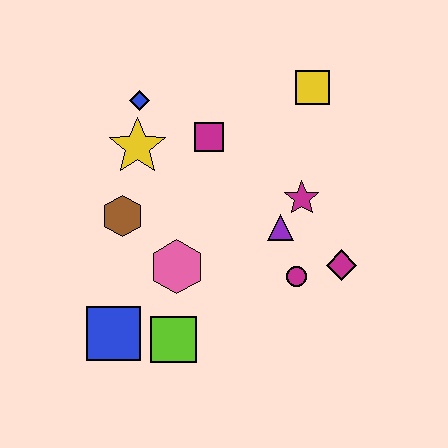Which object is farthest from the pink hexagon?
The yellow square is farthest from the pink hexagon.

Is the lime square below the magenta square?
Yes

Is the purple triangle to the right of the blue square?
Yes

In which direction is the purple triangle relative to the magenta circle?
The purple triangle is above the magenta circle.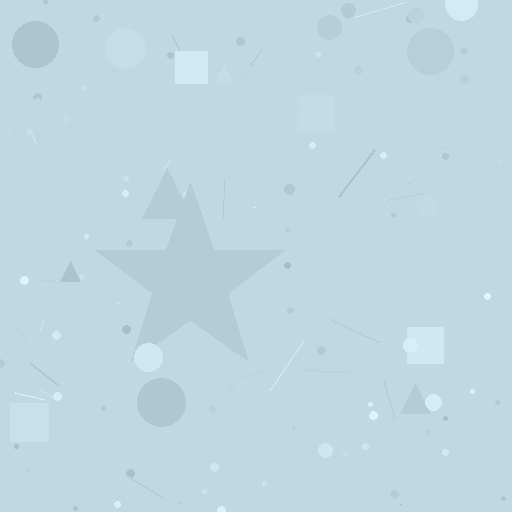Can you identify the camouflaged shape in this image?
The camouflaged shape is a star.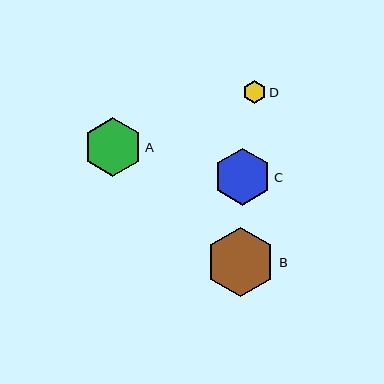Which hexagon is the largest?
Hexagon B is the largest with a size of approximately 70 pixels.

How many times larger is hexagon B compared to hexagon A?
Hexagon B is approximately 1.2 times the size of hexagon A.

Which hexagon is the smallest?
Hexagon D is the smallest with a size of approximately 23 pixels.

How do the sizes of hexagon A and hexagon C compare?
Hexagon A and hexagon C are approximately the same size.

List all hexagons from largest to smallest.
From largest to smallest: B, A, C, D.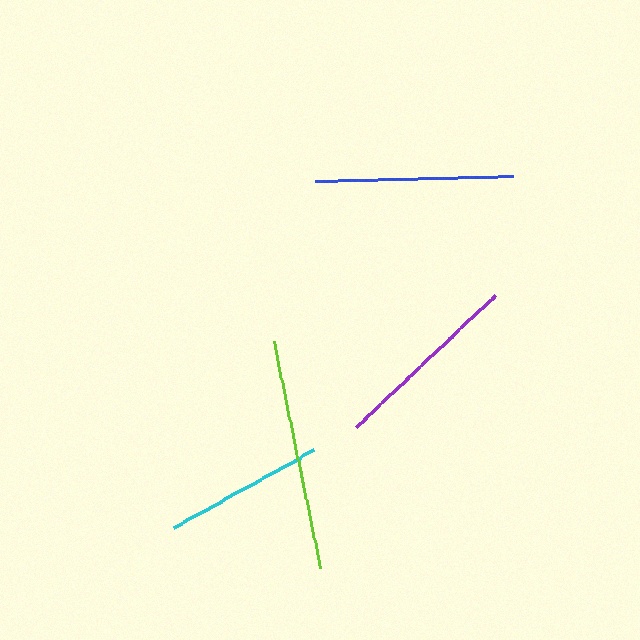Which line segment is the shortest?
The cyan line is the shortest at approximately 161 pixels.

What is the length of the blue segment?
The blue segment is approximately 200 pixels long.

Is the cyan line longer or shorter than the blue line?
The blue line is longer than the cyan line.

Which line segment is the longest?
The lime line is the longest at approximately 231 pixels.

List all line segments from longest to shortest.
From longest to shortest: lime, blue, purple, cyan.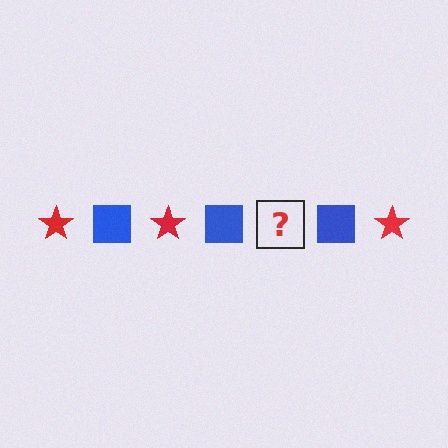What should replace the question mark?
The question mark should be replaced with a red star.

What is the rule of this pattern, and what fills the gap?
The rule is that the pattern alternates between red star and blue square. The gap should be filled with a red star.